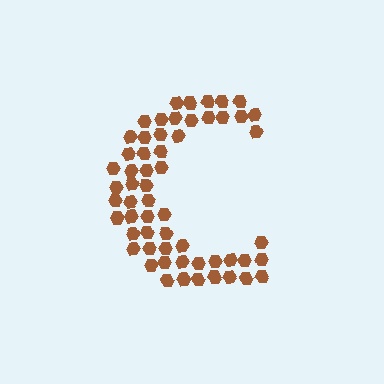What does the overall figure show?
The overall figure shows the letter C.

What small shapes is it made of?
It is made of small hexagons.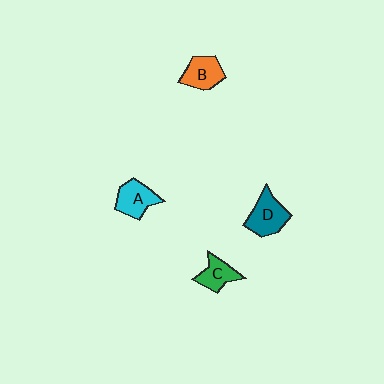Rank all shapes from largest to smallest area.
From largest to smallest: D (teal), A (cyan), B (orange), C (green).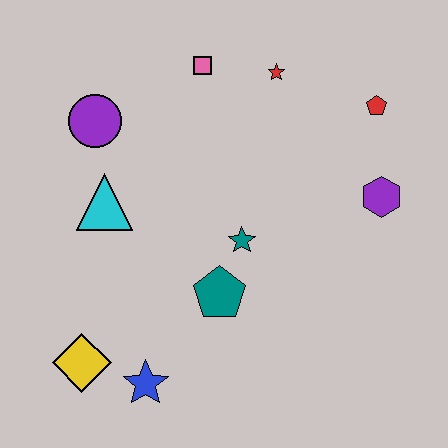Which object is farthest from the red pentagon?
The yellow diamond is farthest from the red pentagon.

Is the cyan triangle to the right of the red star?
No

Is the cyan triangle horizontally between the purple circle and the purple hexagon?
Yes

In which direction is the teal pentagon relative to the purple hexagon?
The teal pentagon is to the left of the purple hexagon.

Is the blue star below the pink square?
Yes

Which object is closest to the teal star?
The teal pentagon is closest to the teal star.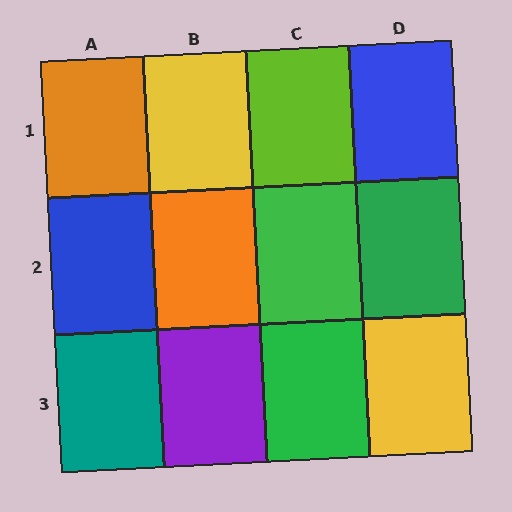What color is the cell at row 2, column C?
Green.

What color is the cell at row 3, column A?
Teal.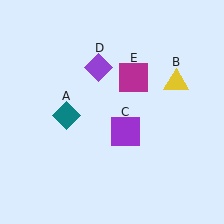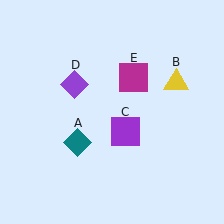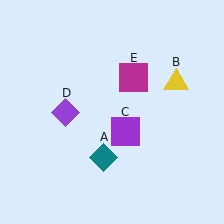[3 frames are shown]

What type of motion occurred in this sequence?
The teal diamond (object A), purple diamond (object D) rotated counterclockwise around the center of the scene.